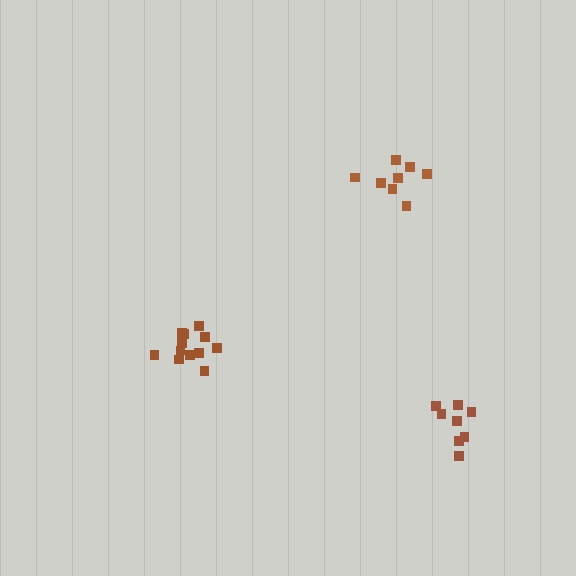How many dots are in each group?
Group 1: 12 dots, Group 2: 8 dots, Group 3: 8 dots (28 total).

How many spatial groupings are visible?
There are 3 spatial groupings.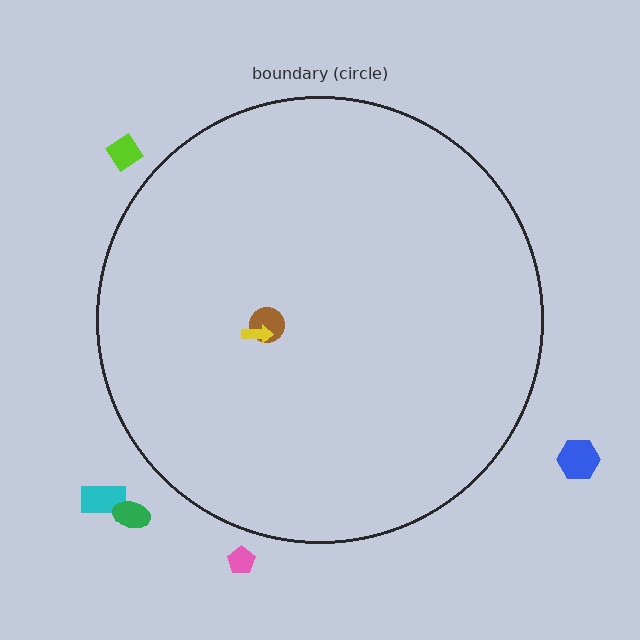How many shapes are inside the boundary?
2 inside, 5 outside.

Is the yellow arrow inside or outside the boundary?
Inside.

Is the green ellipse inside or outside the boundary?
Outside.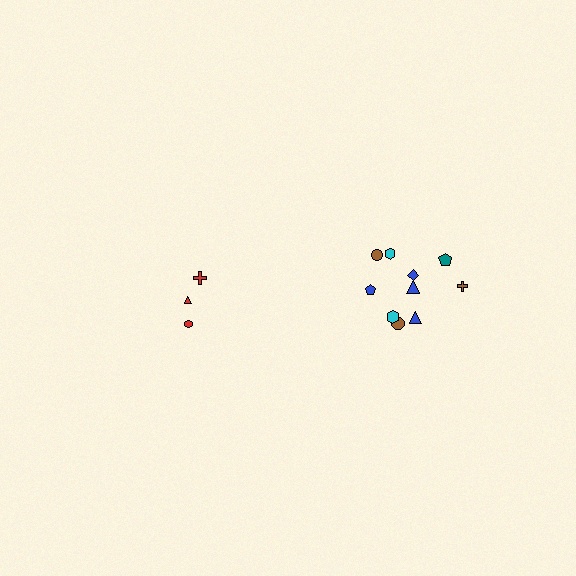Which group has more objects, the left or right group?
The right group.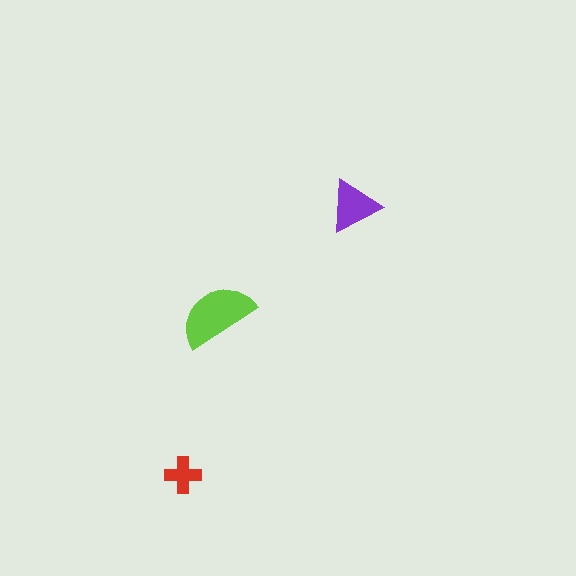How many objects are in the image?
There are 3 objects in the image.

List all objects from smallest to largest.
The red cross, the purple triangle, the lime semicircle.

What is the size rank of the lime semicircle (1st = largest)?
1st.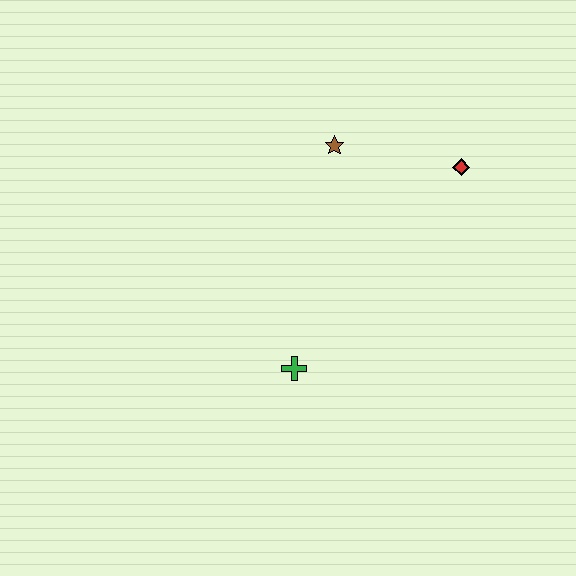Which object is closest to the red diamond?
The brown star is closest to the red diamond.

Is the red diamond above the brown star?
No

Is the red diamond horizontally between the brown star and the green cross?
No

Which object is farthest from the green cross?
The red diamond is farthest from the green cross.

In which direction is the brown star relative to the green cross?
The brown star is above the green cross.